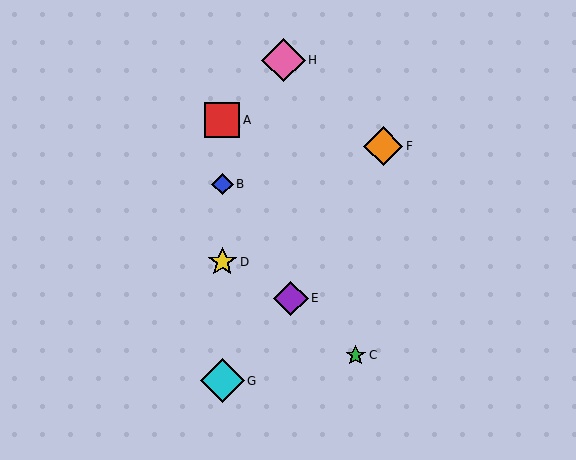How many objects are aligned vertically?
4 objects (A, B, D, G) are aligned vertically.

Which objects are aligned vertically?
Objects A, B, D, G are aligned vertically.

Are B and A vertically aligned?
Yes, both are at x≈222.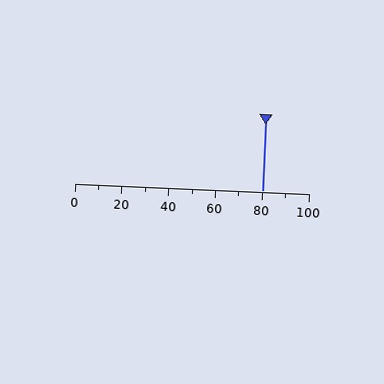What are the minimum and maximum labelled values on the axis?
The axis runs from 0 to 100.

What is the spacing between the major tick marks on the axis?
The major ticks are spaced 20 apart.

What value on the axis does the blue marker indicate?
The marker indicates approximately 80.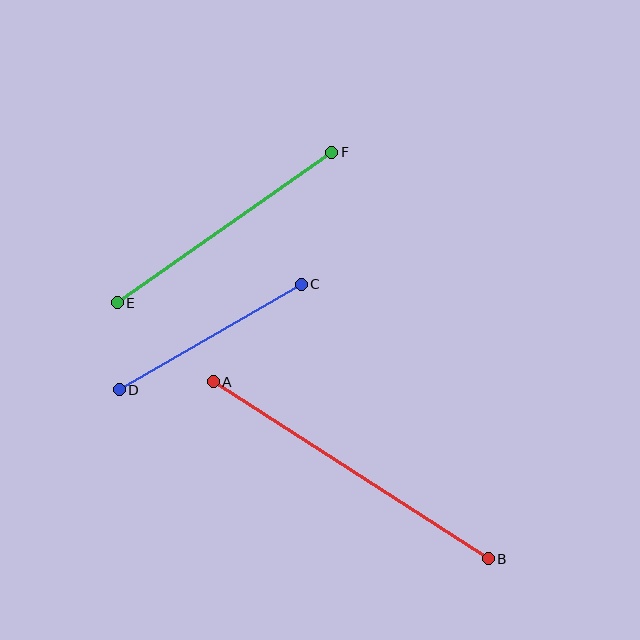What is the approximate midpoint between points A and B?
The midpoint is at approximately (351, 470) pixels.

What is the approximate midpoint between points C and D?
The midpoint is at approximately (210, 337) pixels.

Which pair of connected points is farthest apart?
Points A and B are farthest apart.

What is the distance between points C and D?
The distance is approximately 210 pixels.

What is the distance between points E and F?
The distance is approximately 262 pixels.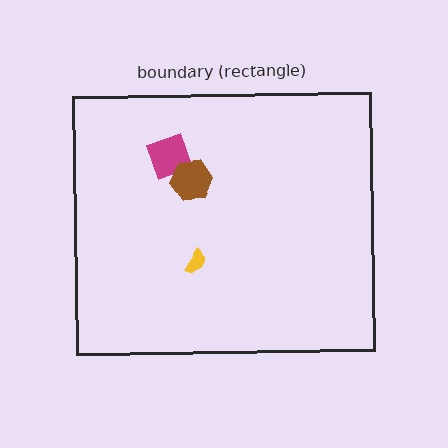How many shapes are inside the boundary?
3 inside, 0 outside.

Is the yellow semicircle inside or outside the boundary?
Inside.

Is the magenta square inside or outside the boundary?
Inside.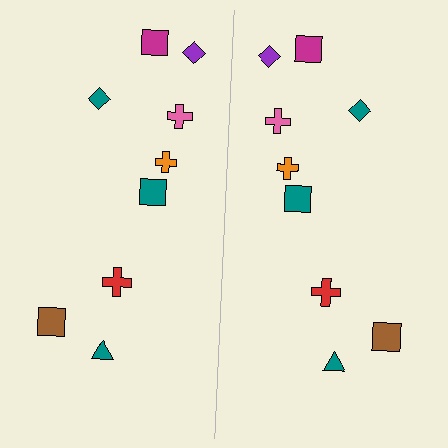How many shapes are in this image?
There are 18 shapes in this image.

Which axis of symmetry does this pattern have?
The pattern has a vertical axis of symmetry running through the center of the image.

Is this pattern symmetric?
Yes, this pattern has bilateral (reflection) symmetry.